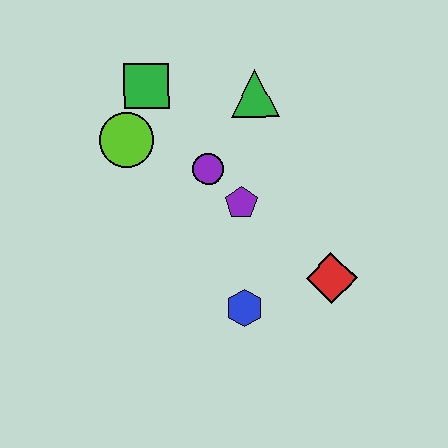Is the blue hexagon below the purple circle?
Yes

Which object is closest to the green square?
The lime circle is closest to the green square.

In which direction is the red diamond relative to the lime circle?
The red diamond is to the right of the lime circle.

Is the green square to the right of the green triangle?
No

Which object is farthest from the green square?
The red diamond is farthest from the green square.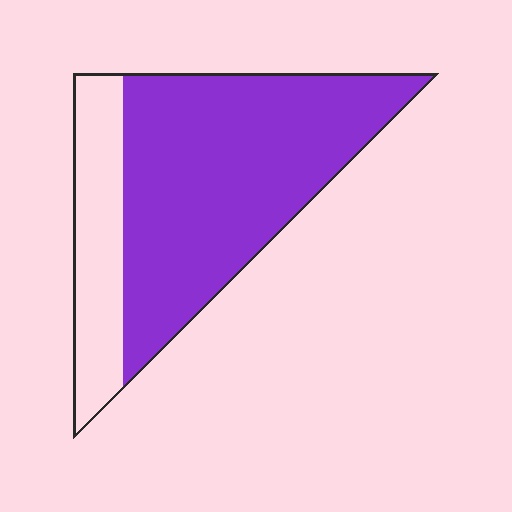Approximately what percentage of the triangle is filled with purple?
Approximately 75%.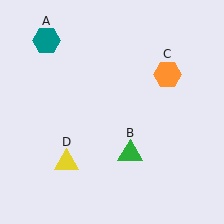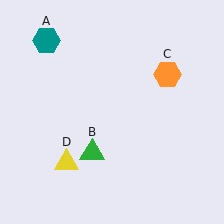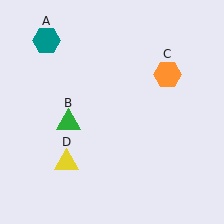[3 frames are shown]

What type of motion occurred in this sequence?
The green triangle (object B) rotated clockwise around the center of the scene.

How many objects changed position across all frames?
1 object changed position: green triangle (object B).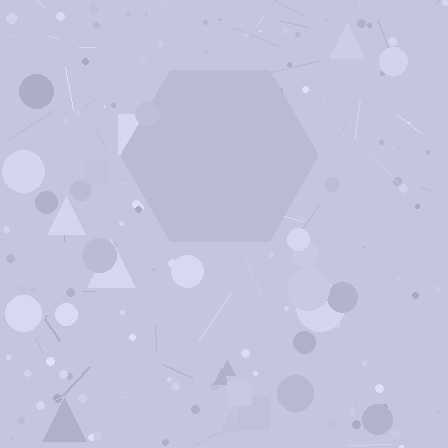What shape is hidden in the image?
A hexagon is hidden in the image.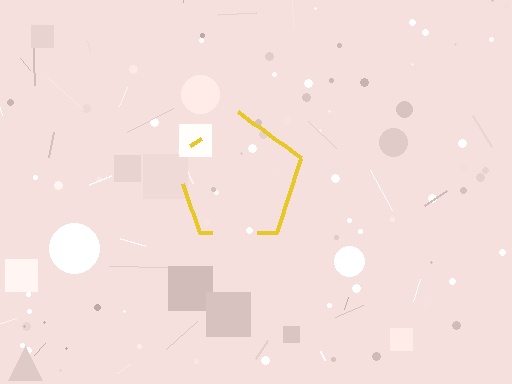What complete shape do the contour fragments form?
The contour fragments form a pentagon.